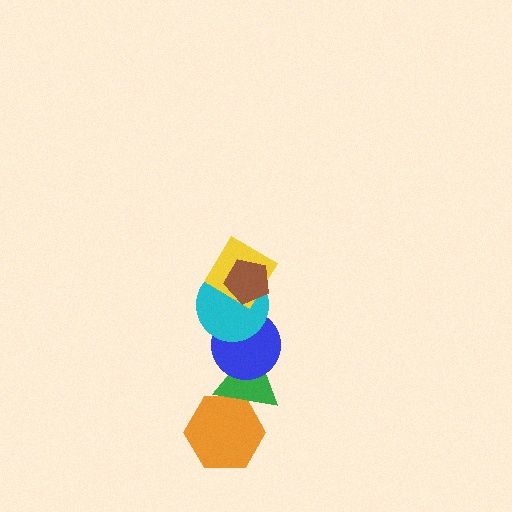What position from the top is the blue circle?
The blue circle is 4th from the top.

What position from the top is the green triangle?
The green triangle is 5th from the top.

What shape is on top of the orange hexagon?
The green triangle is on top of the orange hexagon.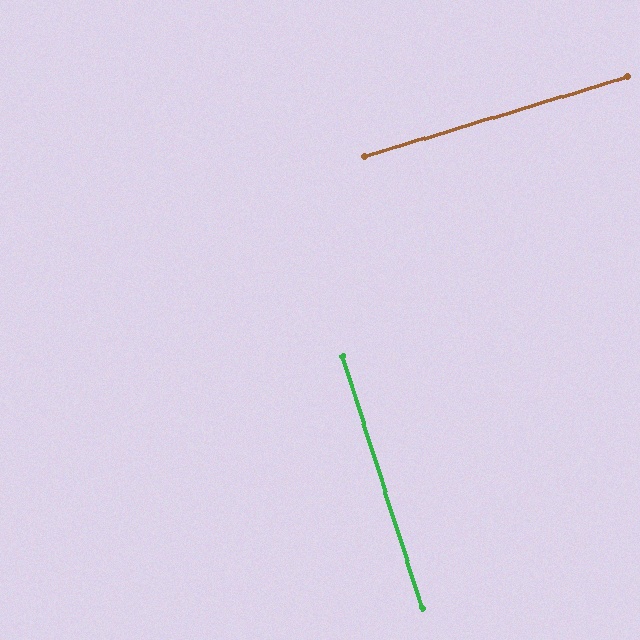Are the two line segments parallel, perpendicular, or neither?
Perpendicular — they meet at approximately 89°.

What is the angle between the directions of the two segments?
Approximately 89 degrees.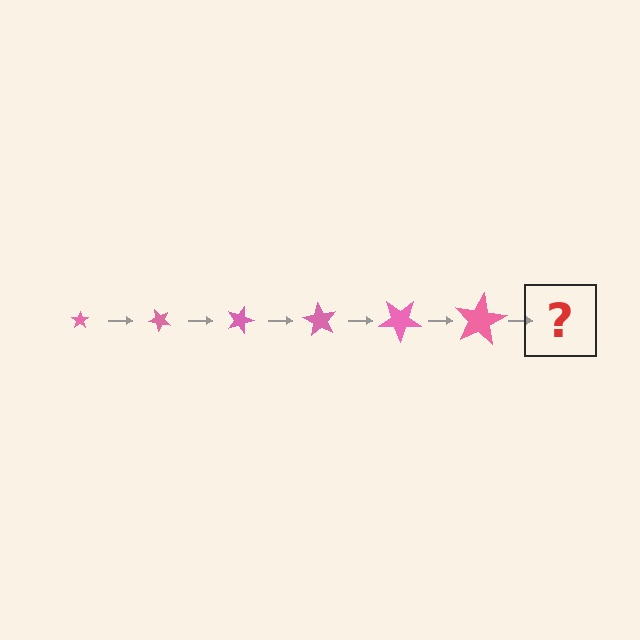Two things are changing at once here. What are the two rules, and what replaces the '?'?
The two rules are that the star grows larger each step and it rotates 45 degrees each step. The '?' should be a star, larger than the previous one and rotated 270 degrees from the start.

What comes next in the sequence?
The next element should be a star, larger than the previous one and rotated 270 degrees from the start.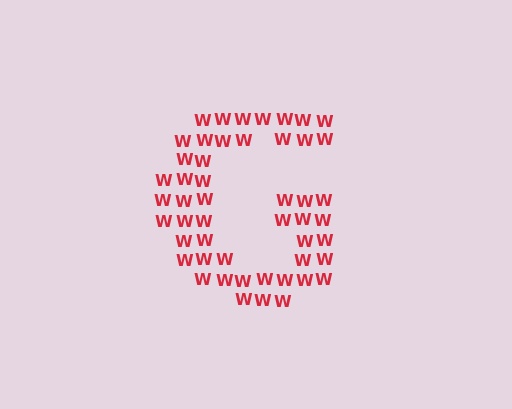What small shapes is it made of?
It is made of small letter W's.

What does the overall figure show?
The overall figure shows the letter G.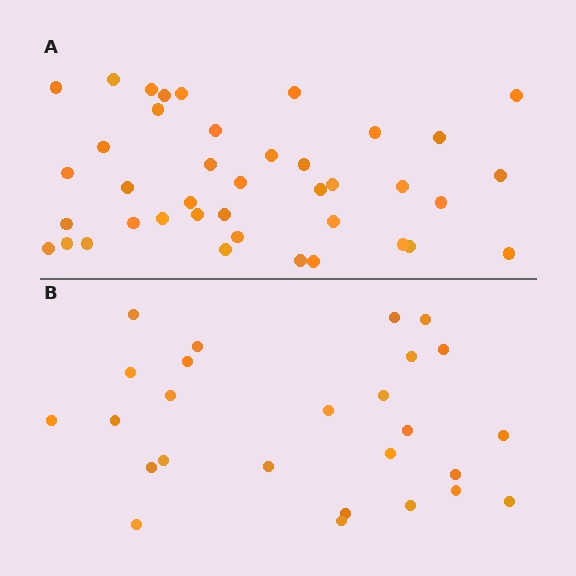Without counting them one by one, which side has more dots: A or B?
Region A (the top region) has more dots.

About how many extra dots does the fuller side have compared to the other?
Region A has approximately 15 more dots than region B.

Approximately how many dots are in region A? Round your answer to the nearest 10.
About 40 dots.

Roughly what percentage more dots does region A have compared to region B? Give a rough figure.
About 55% more.